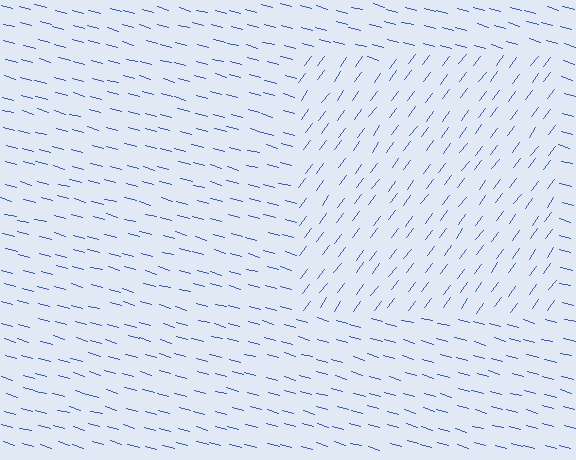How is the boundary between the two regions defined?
The boundary is defined purely by a change in line orientation (approximately 69 degrees difference). All lines are the same color and thickness.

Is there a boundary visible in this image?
Yes, there is a texture boundary formed by a change in line orientation.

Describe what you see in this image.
The image is filled with small blue line segments. A rectangle region in the image has lines oriented differently from the surrounding lines, creating a visible texture boundary.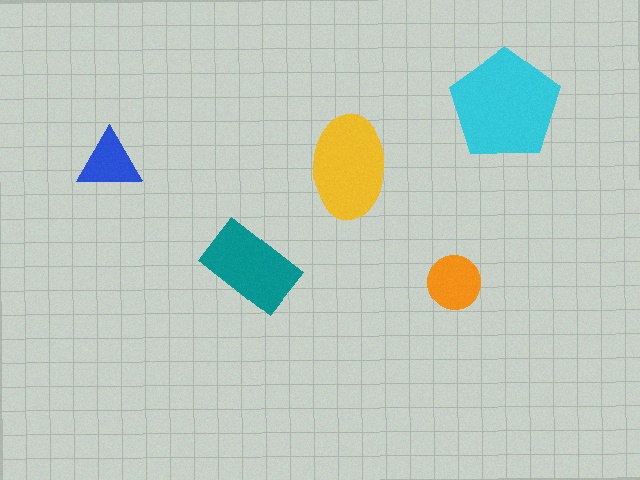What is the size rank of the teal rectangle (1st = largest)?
3rd.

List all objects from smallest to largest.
The blue triangle, the orange circle, the teal rectangle, the yellow ellipse, the cyan pentagon.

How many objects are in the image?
There are 5 objects in the image.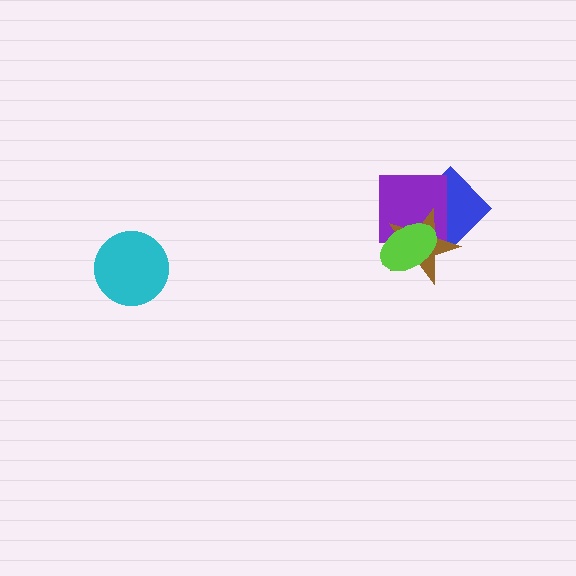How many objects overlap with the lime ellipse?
3 objects overlap with the lime ellipse.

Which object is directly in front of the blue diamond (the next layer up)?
The purple square is directly in front of the blue diamond.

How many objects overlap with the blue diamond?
3 objects overlap with the blue diamond.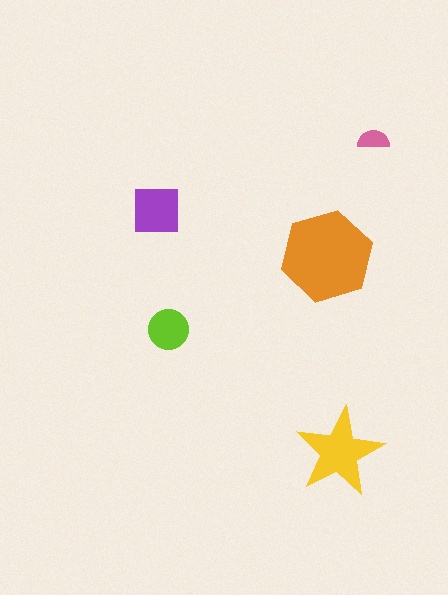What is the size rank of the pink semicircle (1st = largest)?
5th.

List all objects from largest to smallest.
The orange hexagon, the yellow star, the purple square, the lime circle, the pink semicircle.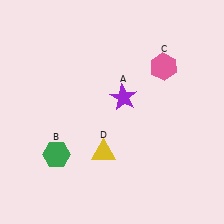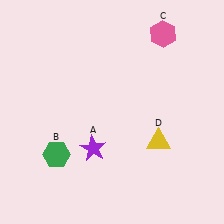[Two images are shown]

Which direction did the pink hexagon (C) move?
The pink hexagon (C) moved up.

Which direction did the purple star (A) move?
The purple star (A) moved down.